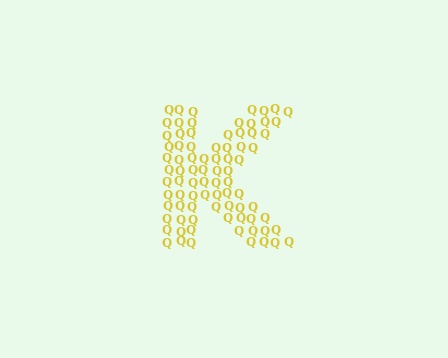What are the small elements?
The small elements are letter Q's.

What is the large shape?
The large shape is the letter K.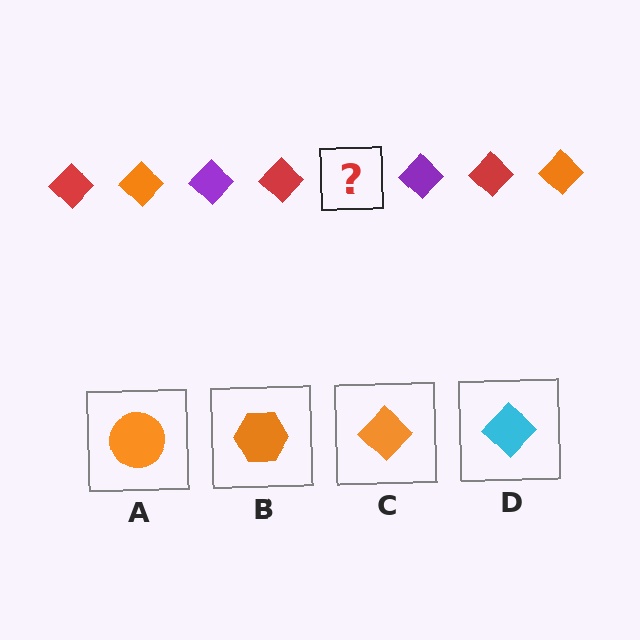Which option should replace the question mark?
Option C.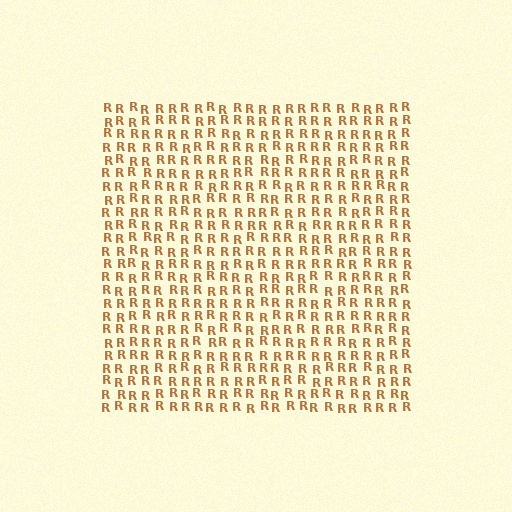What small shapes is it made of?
It is made of small letter R's.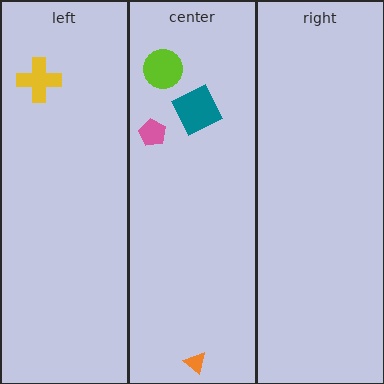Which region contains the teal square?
The center region.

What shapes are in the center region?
The teal square, the orange triangle, the lime circle, the pink pentagon.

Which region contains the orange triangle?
The center region.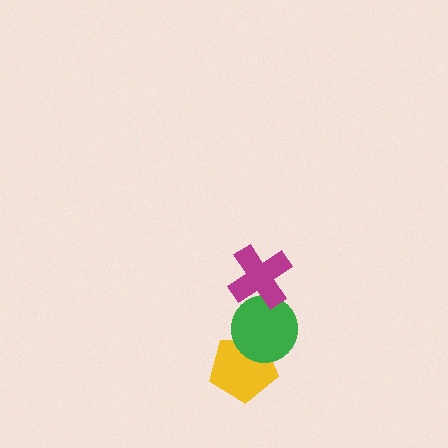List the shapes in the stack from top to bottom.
From top to bottom: the magenta cross, the green circle, the yellow pentagon.